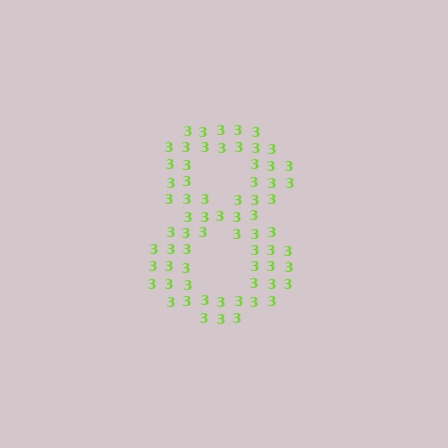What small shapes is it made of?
It is made of small digit 3's.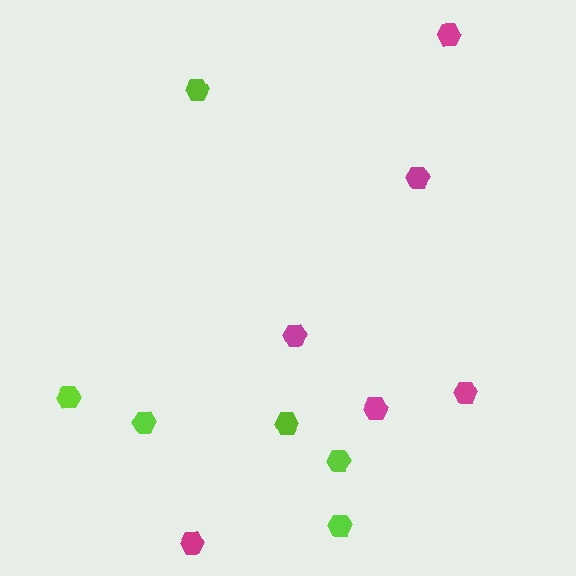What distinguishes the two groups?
There are 2 groups: one group of magenta hexagons (6) and one group of lime hexagons (6).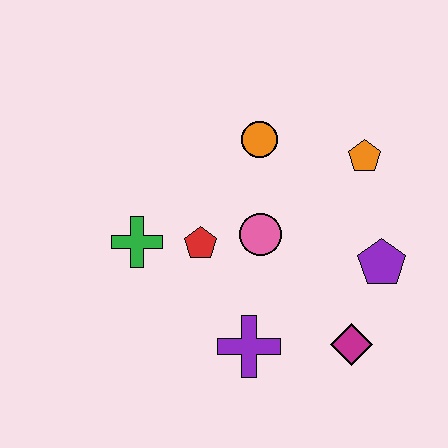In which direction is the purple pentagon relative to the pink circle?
The purple pentagon is to the right of the pink circle.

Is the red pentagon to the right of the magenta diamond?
No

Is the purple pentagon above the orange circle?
No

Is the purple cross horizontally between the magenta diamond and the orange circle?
No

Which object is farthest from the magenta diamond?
The green cross is farthest from the magenta diamond.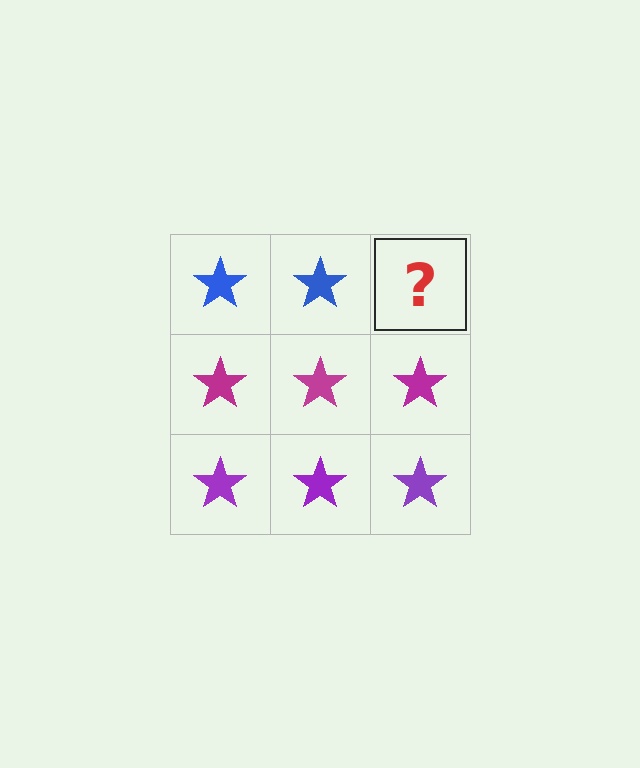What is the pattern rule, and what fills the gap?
The rule is that each row has a consistent color. The gap should be filled with a blue star.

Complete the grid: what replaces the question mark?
The question mark should be replaced with a blue star.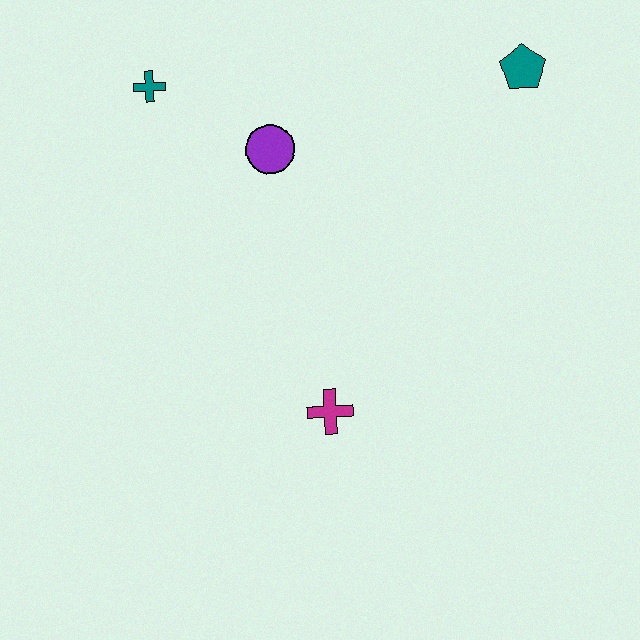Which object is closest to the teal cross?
The purple circle is closest to the teal cross.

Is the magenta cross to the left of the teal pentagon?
Yes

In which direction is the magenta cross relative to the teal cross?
The magenta cross is below the teal cross.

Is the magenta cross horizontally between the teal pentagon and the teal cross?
Yes